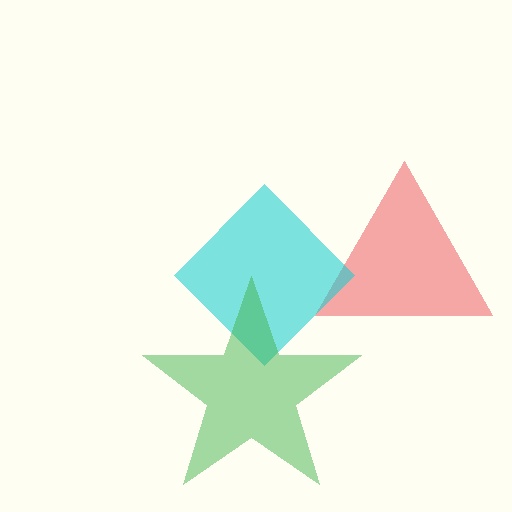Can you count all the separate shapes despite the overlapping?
Yes, there are 3 separate shapes.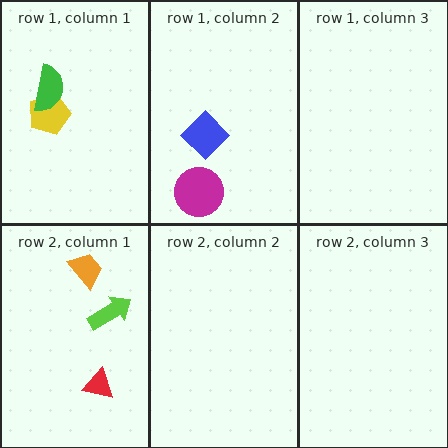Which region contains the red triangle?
The row 2, column 1 region.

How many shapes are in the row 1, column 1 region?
2.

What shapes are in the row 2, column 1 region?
The orange trapezoid, the lime arrow, the red triangle.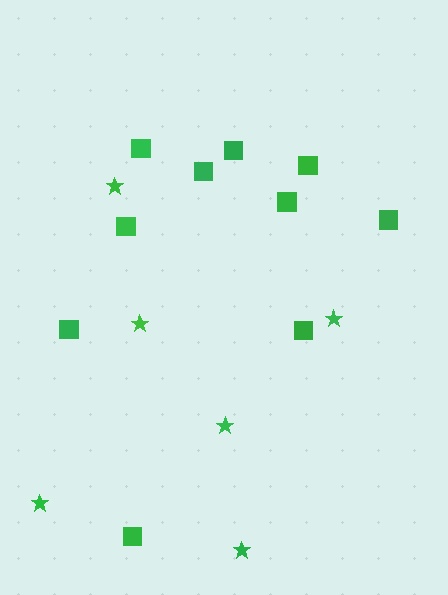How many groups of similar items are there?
There are 2 groups: one group of squares (10) and one group of stars (6).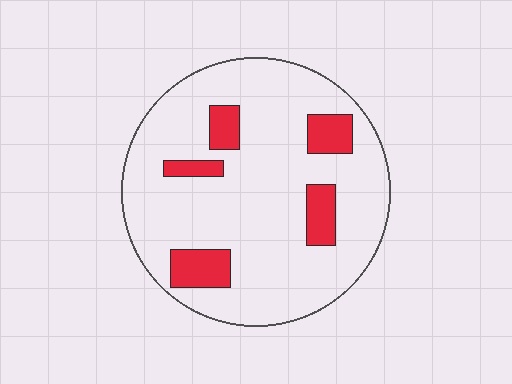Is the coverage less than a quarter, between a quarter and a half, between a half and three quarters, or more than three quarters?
Less than a quarter.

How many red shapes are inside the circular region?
5.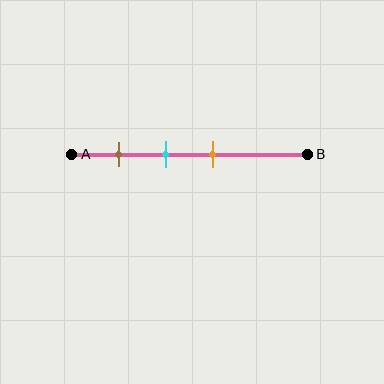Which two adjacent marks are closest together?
The cyan and orange marks are the closest adjacent pair.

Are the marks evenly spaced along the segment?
Yes, the marks are approximately evenly spaced.